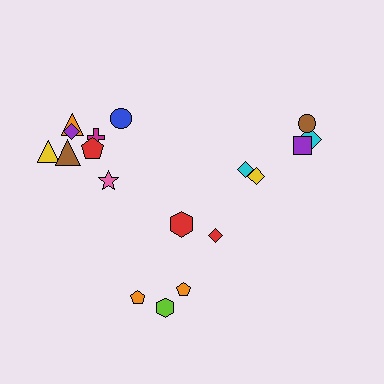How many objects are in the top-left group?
There are 8 objects.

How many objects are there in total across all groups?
There are 18 objects.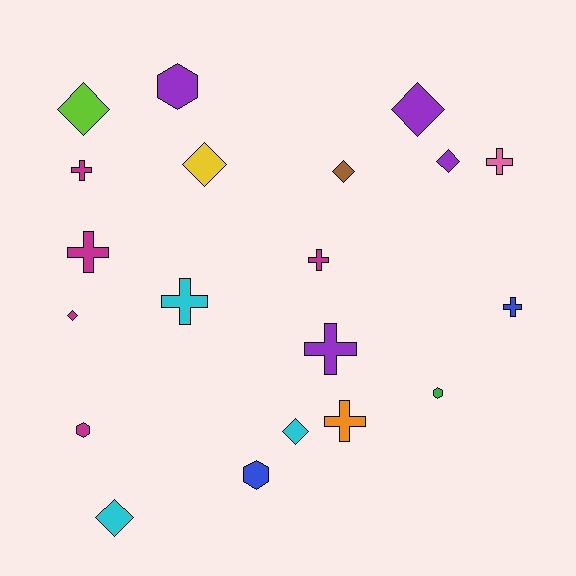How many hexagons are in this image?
There are 4 hexagons.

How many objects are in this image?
There are 20 objects.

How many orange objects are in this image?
There is 1 orange object.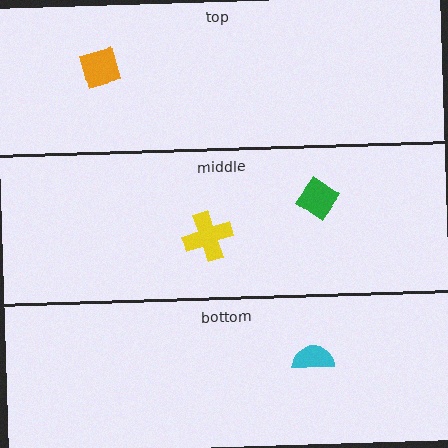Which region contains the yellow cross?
The middle region.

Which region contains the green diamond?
The middle region.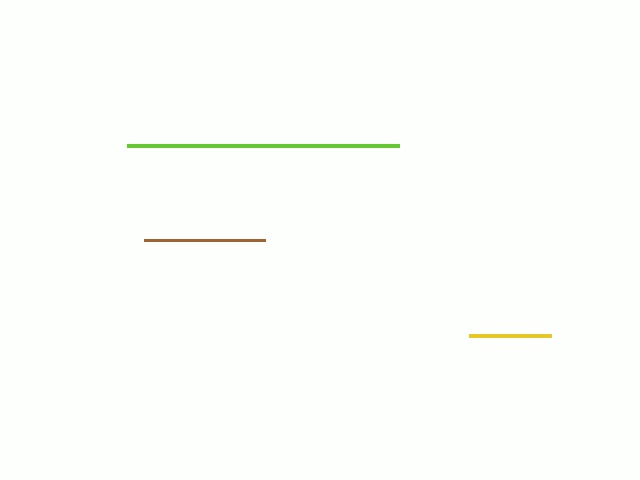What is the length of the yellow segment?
The yellow segment is approximately 82 pixels long.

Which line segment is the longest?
The lime line is the longest at approximately 272 pixels.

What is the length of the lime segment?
The lime segment is approximately 272 pixels long.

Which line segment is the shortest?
The yellow line is the shortest at approximately 82 pixels.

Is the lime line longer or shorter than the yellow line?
The lime line is longer than the yellow line.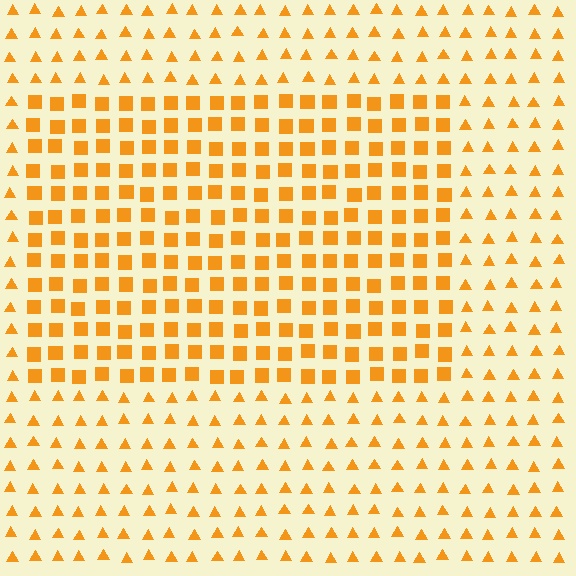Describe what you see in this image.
The image is filled with small orange elements arranged in a uniform grid. A rectangle-shaped region contains squares, while the surrounding area contains triangles. The boundary is defined purely by the change in element shape.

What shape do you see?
I see a rectangle.